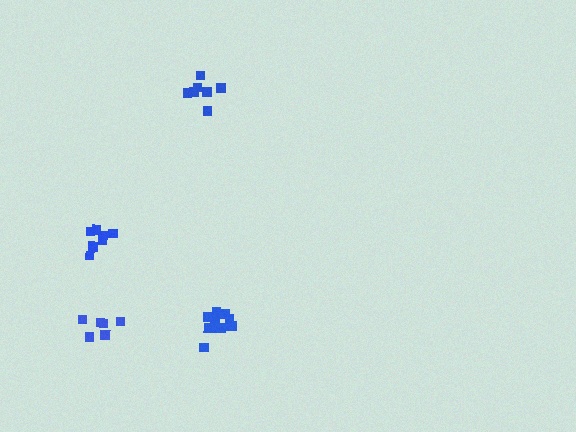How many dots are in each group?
Group 1: 7 dots, Group 2: 10 dots, Group 3: 7 dots, Group 4: 6 dots (30 total).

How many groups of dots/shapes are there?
There are 4 groups.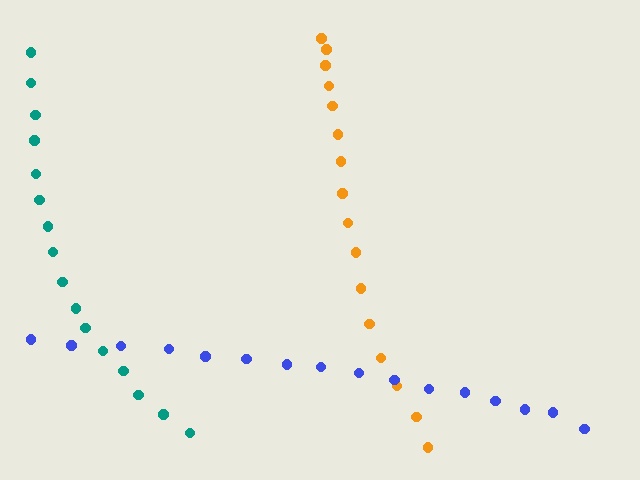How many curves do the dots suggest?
There are 3 distinct paths.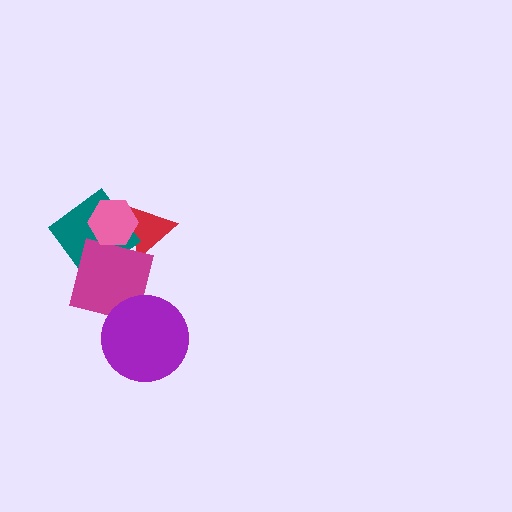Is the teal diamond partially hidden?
Yes, it is partially covered by another shape.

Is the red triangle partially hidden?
Yes, it is partially covered by another shape.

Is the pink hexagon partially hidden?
No, no other shape covers it.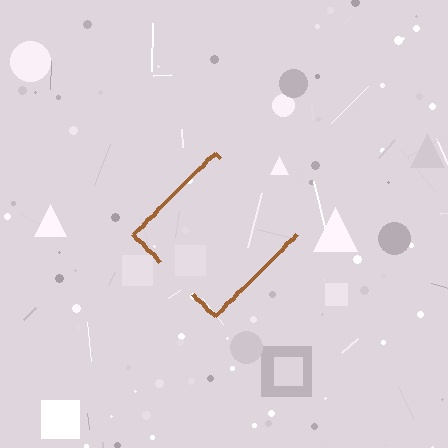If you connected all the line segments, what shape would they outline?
They would outline a diamond.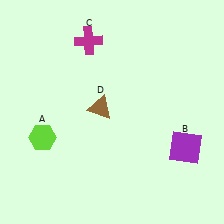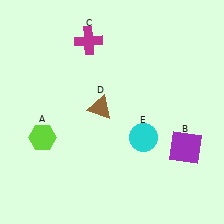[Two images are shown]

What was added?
A cyan circle (E) was added in Image 2.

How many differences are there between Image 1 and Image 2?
There is 1 difference between the two images.